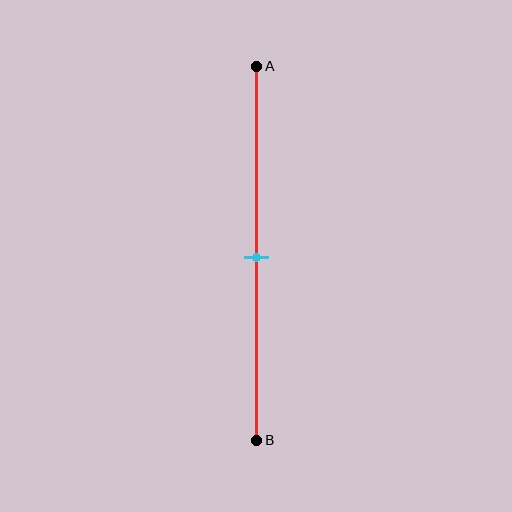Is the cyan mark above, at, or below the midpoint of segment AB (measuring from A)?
The cyan mark is approximately at the midpoint of segment AB.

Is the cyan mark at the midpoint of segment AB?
Yes, the mark is approximately at the midpoint.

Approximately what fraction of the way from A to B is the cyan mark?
The cyan mark is approximately 50% of the way from A to B.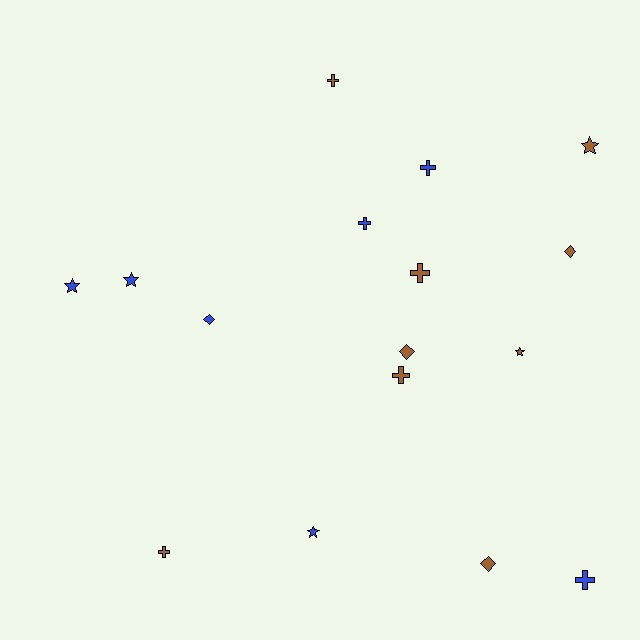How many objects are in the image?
There are 16 objects.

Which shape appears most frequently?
Cross, with 7 objects.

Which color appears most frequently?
Brown, with 9 objects.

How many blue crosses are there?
There are 3 blue crosses.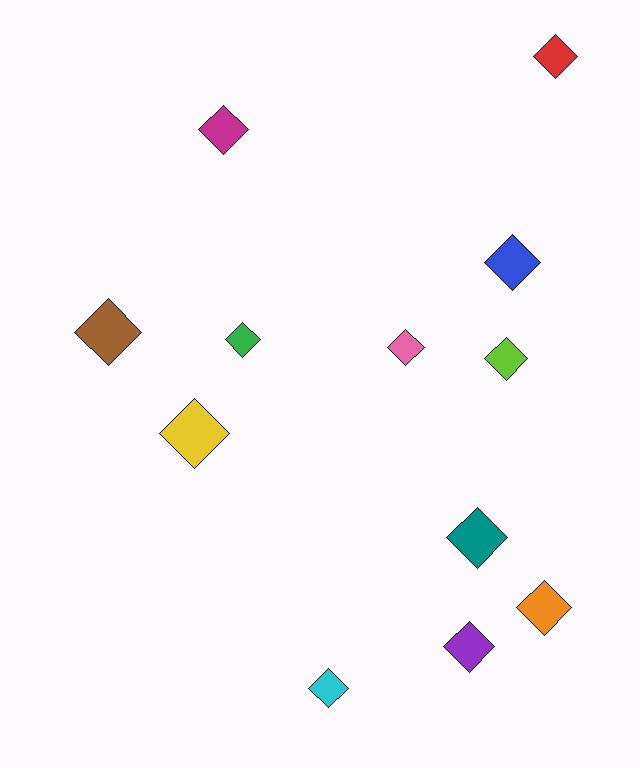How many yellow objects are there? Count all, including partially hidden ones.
There is 1 yellow object.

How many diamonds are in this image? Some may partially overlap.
There are 12 diamonds.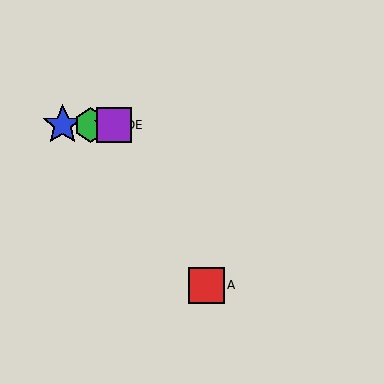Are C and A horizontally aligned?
No, C is at y≈125 and A is at y≈285.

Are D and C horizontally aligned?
Yes, both are at y≈125.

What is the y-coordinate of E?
Object E is at y≈125.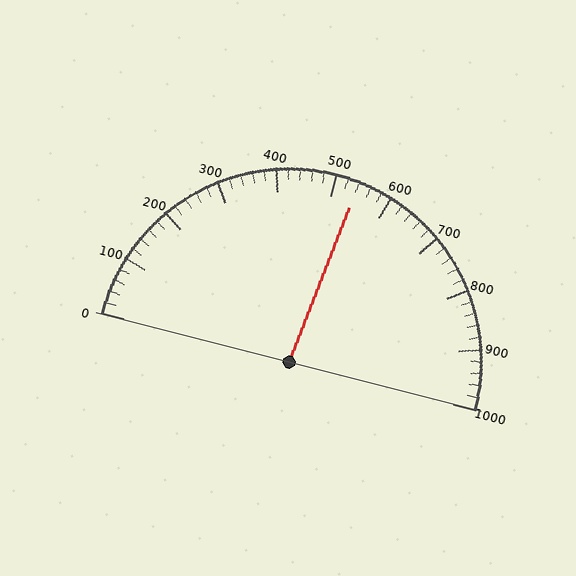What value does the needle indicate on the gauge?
The needle indicates approximately 540.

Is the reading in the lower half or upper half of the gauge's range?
The reading is in the upper half of the range (0 to 1000).